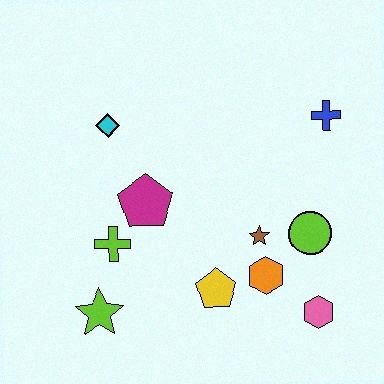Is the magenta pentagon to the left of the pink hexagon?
Yes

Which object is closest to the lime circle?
The brown star is closest to the lime circle.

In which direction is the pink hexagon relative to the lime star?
The pink hexagon is to the right of the lime star.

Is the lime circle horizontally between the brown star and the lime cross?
No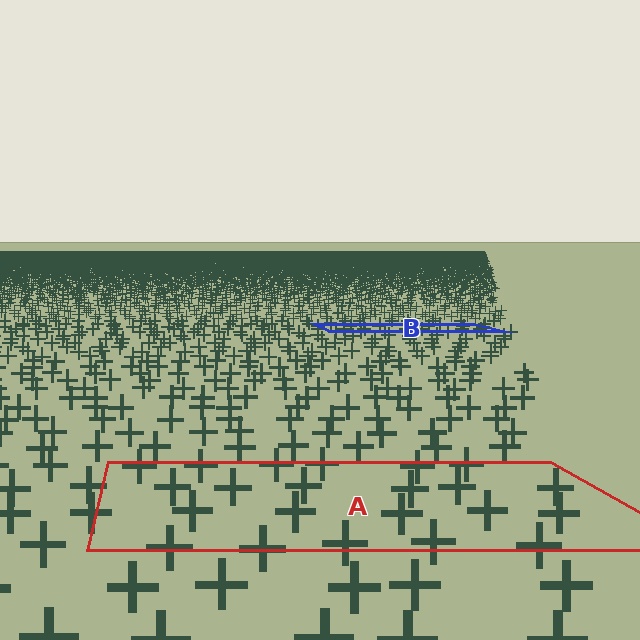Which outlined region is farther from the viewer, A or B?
Region B is farther from the viewer — the texture elements inside it appear smaller and more densely packed.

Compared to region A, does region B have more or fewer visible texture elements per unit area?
Region B has more texture elements per unit area — they are packed more densely because it is farther away.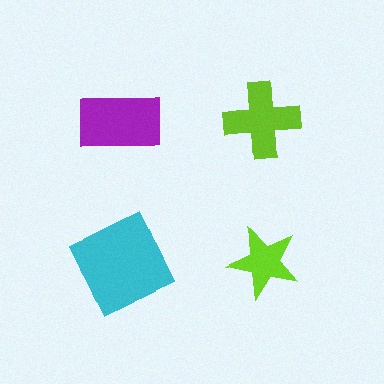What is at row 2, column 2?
A lime star.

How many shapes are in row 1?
2 shapes.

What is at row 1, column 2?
A lime cross.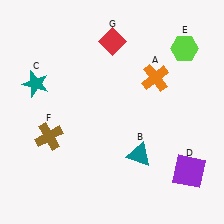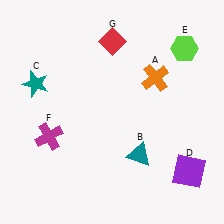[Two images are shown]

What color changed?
The cross (F) changed from brown in Image 1 to magenta in Image 2.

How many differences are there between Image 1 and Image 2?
There is 1 difference between the two images.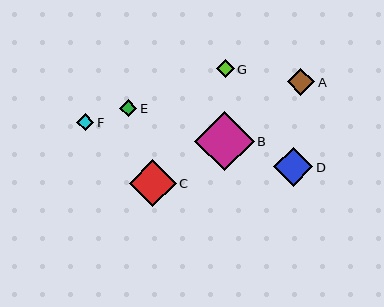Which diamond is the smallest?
Diamond F is the smallest with a size of approximately 17 pixels.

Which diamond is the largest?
Diamond B is the largest with a size of approximately 59 pixels.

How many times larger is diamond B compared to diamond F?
Diamond B is approximately 3.5 times the size of diamond F.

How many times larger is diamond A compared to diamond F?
Diamond A is approximately 1.6 times the size of diamond F.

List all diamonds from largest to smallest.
From largest to smallest: B, C, D, A, G, E, F.